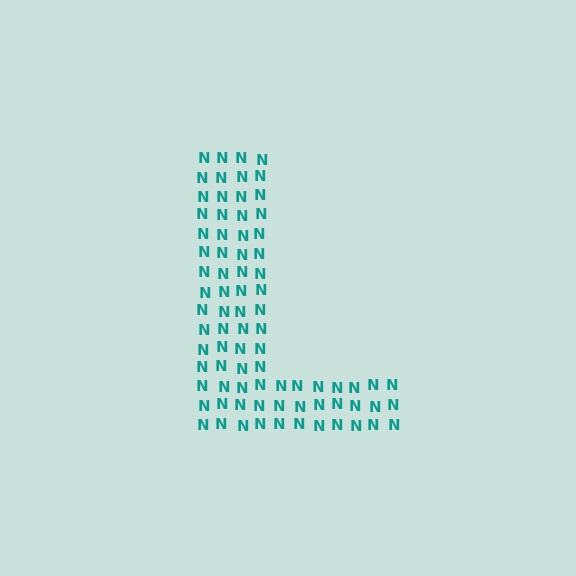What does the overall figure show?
The overall figure shows the letter L.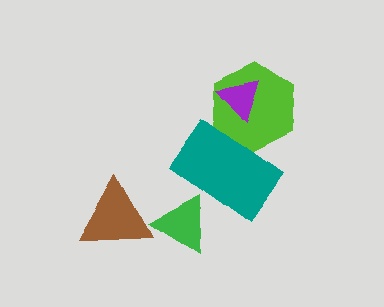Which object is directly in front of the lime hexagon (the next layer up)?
The purple triangle is directly in front of the lime hexagon.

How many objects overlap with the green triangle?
2 objects overlap with the green triangle.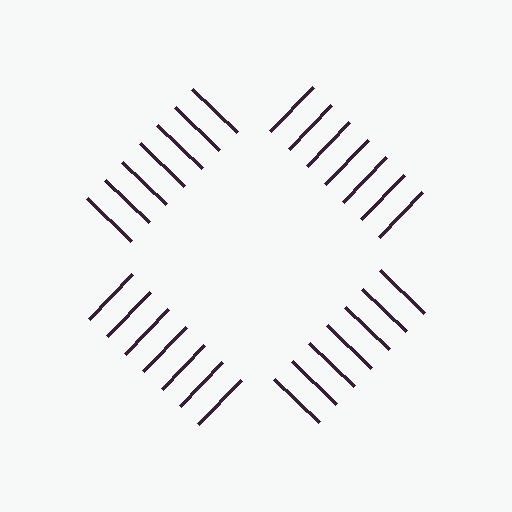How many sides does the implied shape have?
4 sides — the line-ends trace a square.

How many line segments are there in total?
28 — 7 along each of the 4 edges.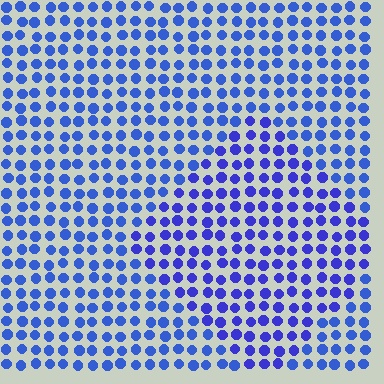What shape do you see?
I see a diamond.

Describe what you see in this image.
The image is filled with small blue elements in a uniform arrangement. A diamond-shaped region is visible where the elements are tinted to a slightly different hue, forming a subtle color boundary.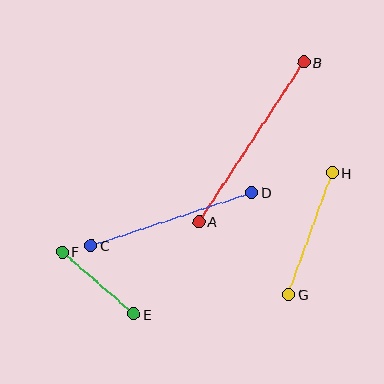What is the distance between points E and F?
The distance is approximately 95 pixels.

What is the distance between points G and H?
The distance is approximately 129 pixels.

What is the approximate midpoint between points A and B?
The midpoint is at approximately (251, 142) pixels.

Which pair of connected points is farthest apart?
Points A and B are farthest apart.